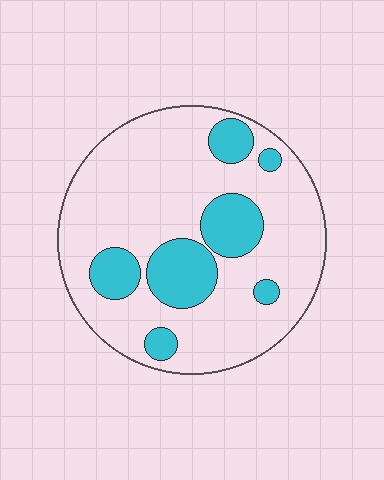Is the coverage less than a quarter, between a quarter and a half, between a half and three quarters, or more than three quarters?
Less than a quarter.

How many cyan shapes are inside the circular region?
7.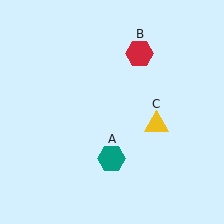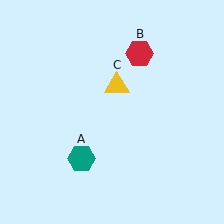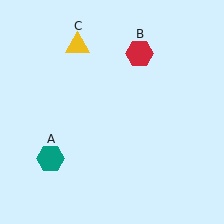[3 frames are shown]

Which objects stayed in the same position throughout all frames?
Red hexagon (object B) remained stationary.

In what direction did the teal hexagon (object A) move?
The teal hexagon (object A) moved left.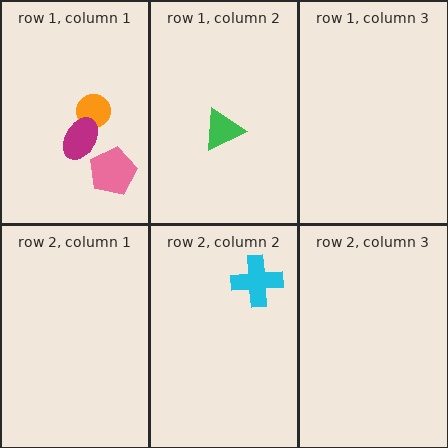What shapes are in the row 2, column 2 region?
The cyan cross.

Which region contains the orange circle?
The row 1, column 1 region.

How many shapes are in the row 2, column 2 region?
1.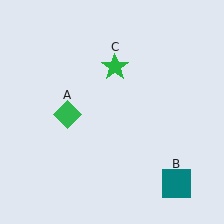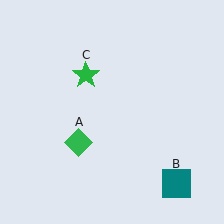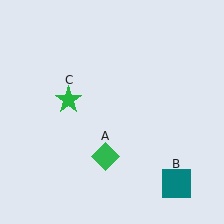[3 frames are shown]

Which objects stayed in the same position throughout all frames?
Teal square (object B) remained stationary.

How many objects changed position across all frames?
2 objects changed position: green diamond (object A), green star (object C).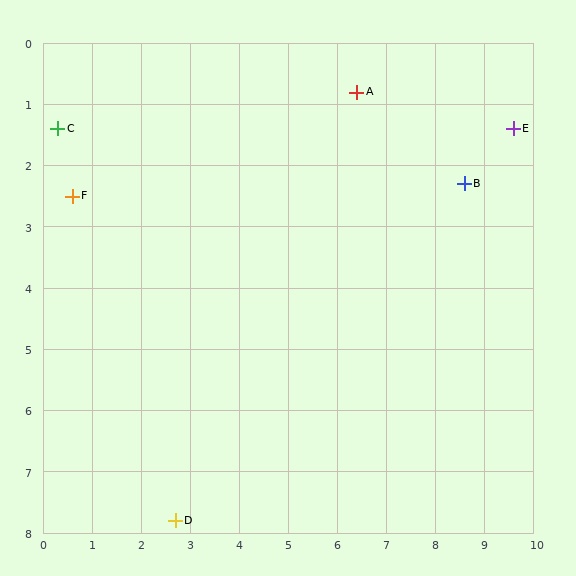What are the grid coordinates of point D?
Point D is at approximately (2.7, 7.8).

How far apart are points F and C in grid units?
Points F and C are about 1.1 grid units apart.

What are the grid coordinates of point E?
Point E is at approximately (9.6, 1.4).